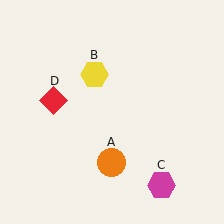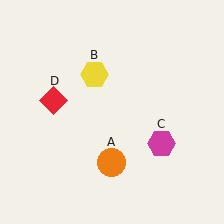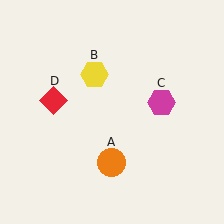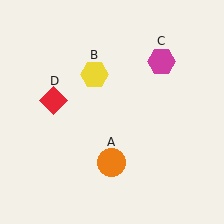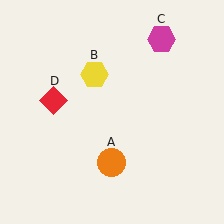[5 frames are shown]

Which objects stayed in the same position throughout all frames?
Orange circle (object A) and yellow hexagon (object B) and red diamond (object D) remained stationary.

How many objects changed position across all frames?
1 object changed position: magenta hexagon (object C).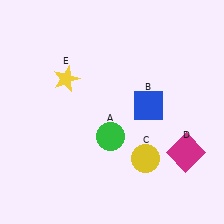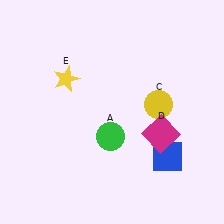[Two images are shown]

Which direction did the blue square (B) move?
The blue square (B) moved down.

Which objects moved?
The objects that moved are: the blue square (B), the yellow circle (C), the magenta square (D).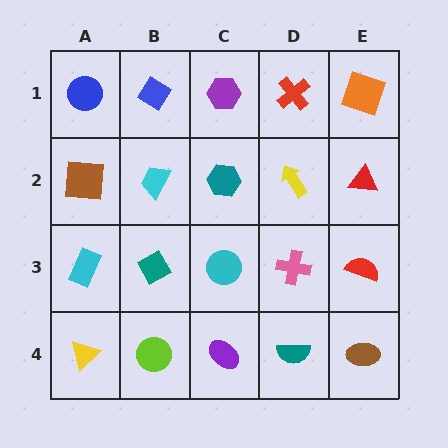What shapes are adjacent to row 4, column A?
A cyan rectangle (row 3, column A), a lime circle (row 4, column B).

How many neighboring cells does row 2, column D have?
4.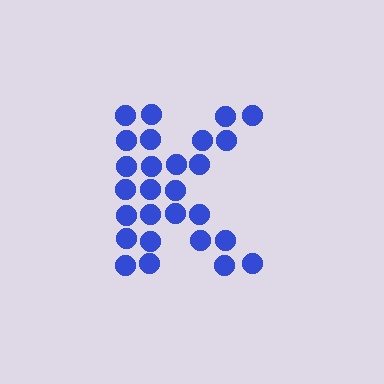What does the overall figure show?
The overall figure shows the letter K.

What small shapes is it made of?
It is made of small circles.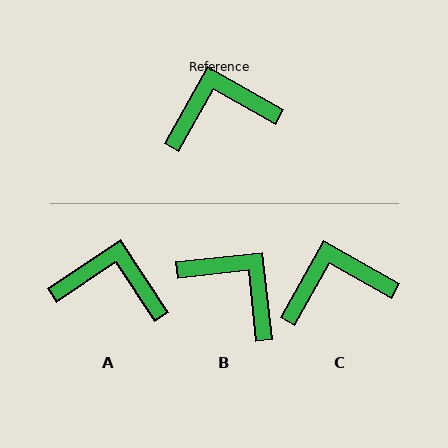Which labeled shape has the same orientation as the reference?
C.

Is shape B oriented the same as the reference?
No, it is off by about 54 degrees.